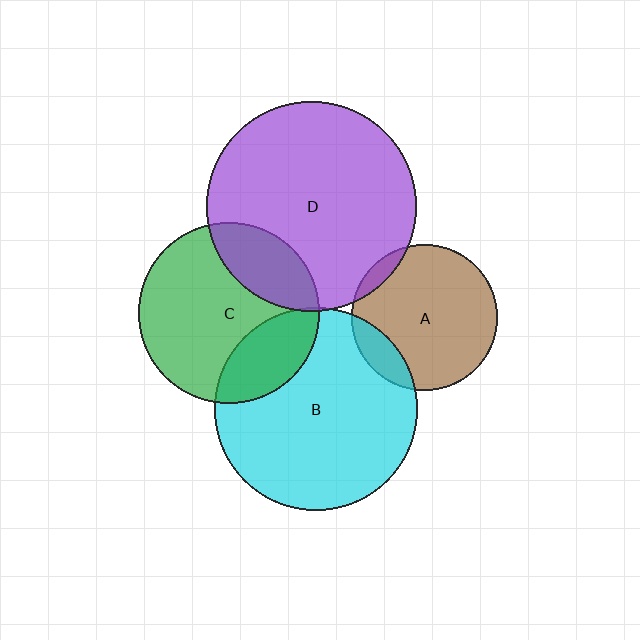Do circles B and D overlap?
Yes.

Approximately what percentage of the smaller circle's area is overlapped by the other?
Approximately 5%.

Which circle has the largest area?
Circle D (purple).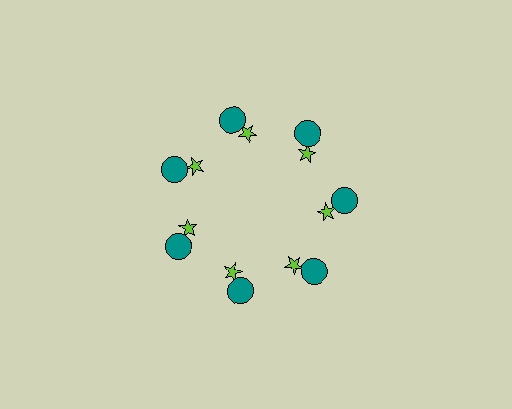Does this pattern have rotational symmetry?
Yes, this pattern has 7-fold rotational symmetry. It looks the same after rotating 51 degrees around the center.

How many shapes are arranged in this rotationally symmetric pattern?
There are 14 shapes, arranged in 7 groups of 2.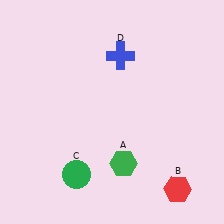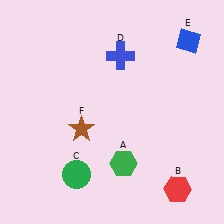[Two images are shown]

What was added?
A blue diamond (E), a brown star (F) were added in Image 2.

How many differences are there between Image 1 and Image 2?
There are 2 differences between the two images.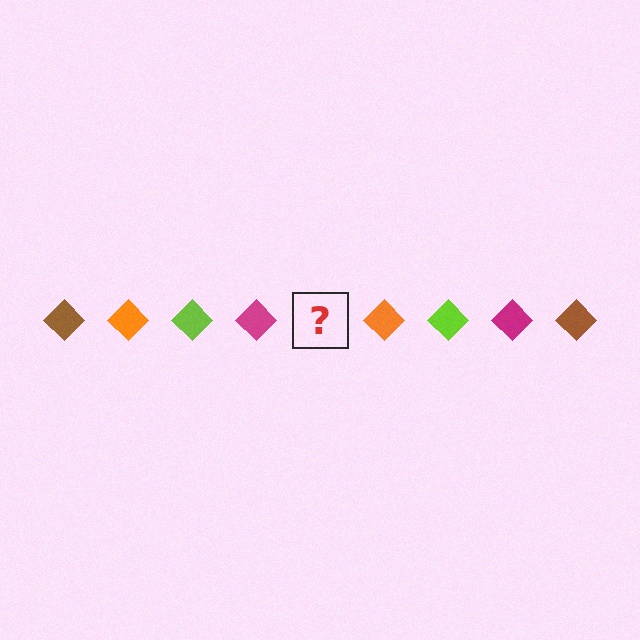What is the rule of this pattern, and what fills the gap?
The rule is that the pattern cycles through brown, orange, lime, magenta diamonds. The gap should be filled with a brown diamond.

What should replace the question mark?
The question mark should be replaced with a brown diamond.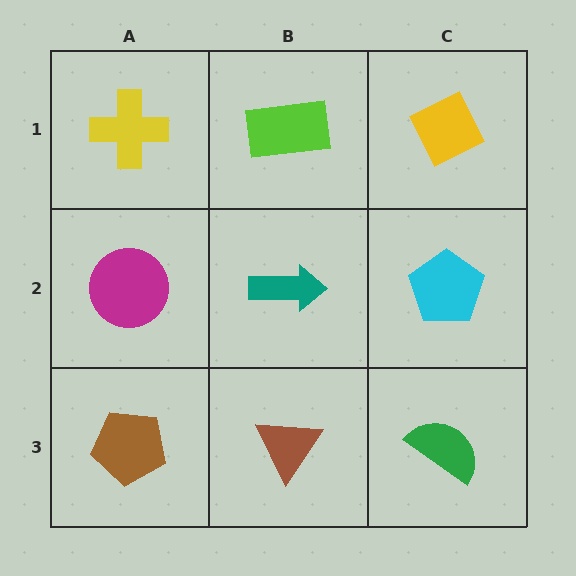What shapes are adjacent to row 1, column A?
A magenta circle (row 2, column A), a lime rectangle (row 1, column B).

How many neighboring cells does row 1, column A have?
2.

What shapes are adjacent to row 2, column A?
A yellow cross (row 1, column A), a brown pentagon (row 3, column A), a teal arrow (row 2, column B).